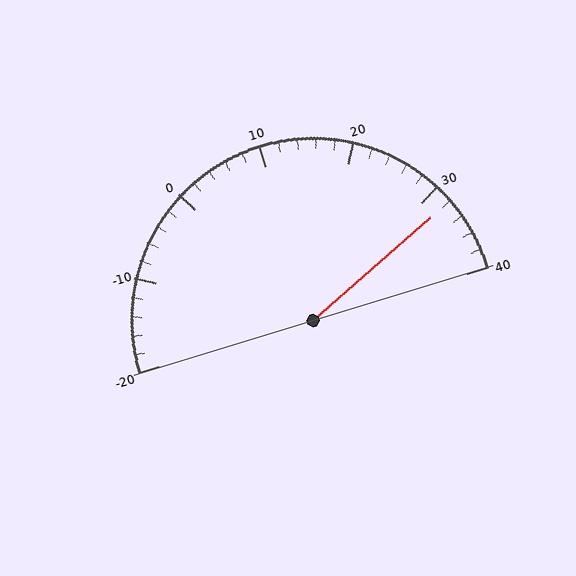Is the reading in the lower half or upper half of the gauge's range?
The reading is in the upper half of the range (-20 to 40).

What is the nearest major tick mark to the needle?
The nearest major tick mark is 30.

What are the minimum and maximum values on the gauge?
The gauge ranges from -20 to 40.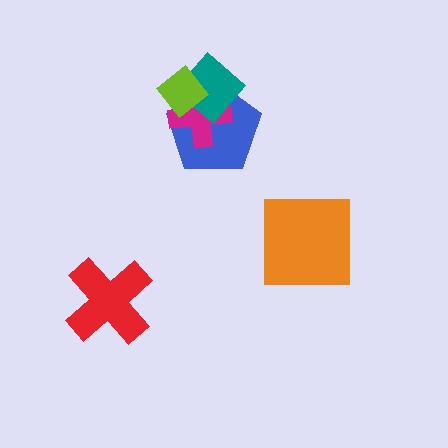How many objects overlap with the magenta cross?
3 objects overlap with the magenta cross.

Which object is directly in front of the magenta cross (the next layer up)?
The teal diamond is directly in front of the magenta cross.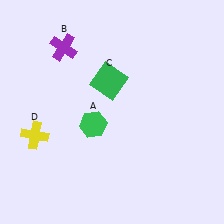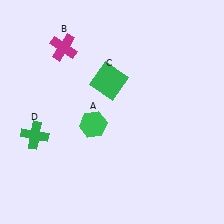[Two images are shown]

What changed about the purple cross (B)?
In Image 1, B is purple. In Image 2, it changed to magenta.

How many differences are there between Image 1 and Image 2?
There are 2 differences between the two images.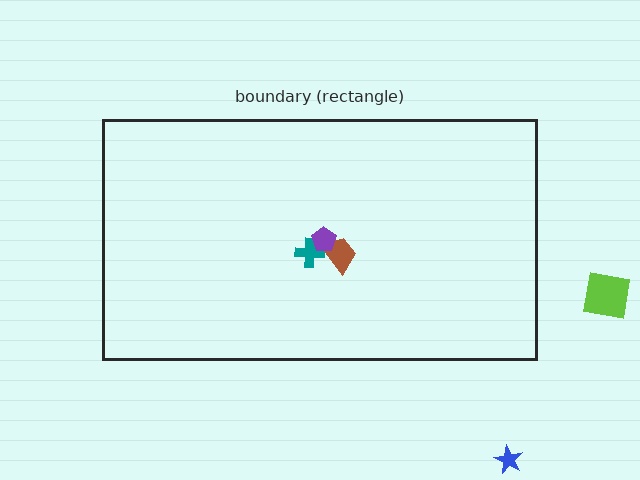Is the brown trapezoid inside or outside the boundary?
Inside.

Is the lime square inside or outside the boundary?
Outside.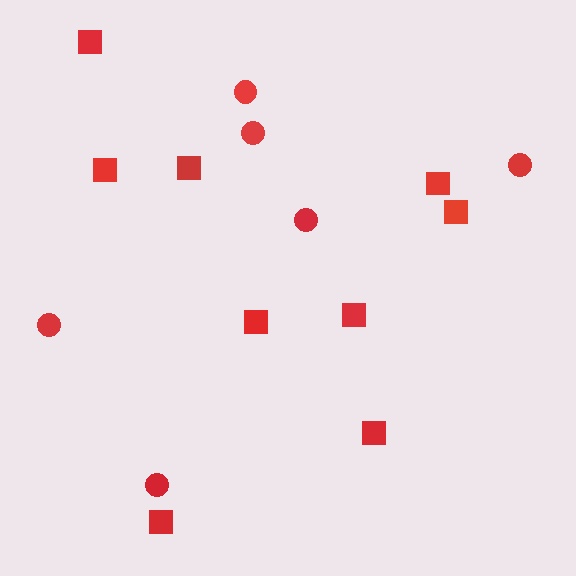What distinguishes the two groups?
There are 2 groups: one group of circles (6) and one group of squares (9).